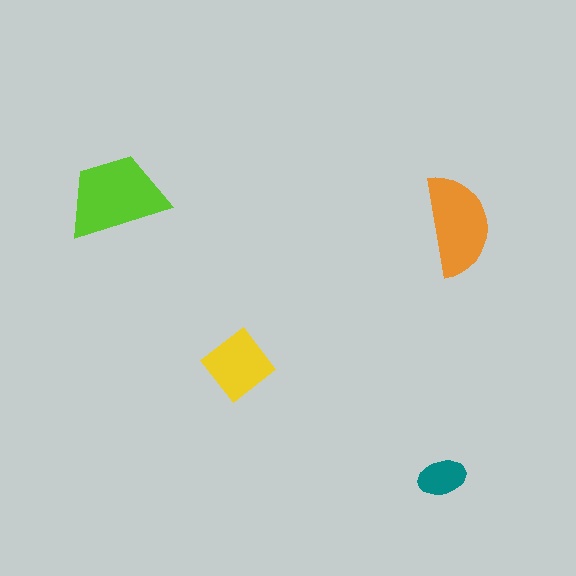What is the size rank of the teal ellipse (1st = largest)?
4th.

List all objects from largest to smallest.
The lime trapezoid, the orange semicircle, the yellow diamond, the teal ellipse.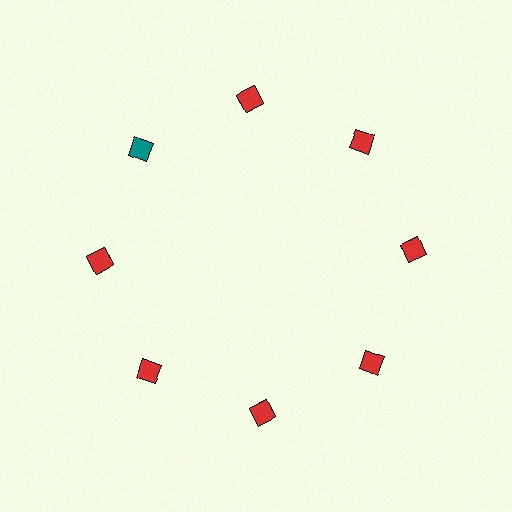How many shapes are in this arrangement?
There are 8 shapes arranged in a ring pattern.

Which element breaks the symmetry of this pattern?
The teal square at roughly the 10 o'clock position breaks the symmetry. All other shapes are red squares.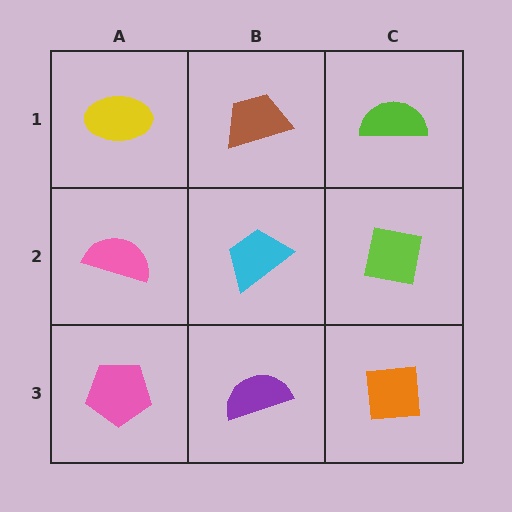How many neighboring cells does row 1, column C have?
2.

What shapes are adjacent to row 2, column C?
A lime semicircle (row 1, column C), an orange square (row 3, column C), a cyan trapezoid (row 2, column B).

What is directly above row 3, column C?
A lime square.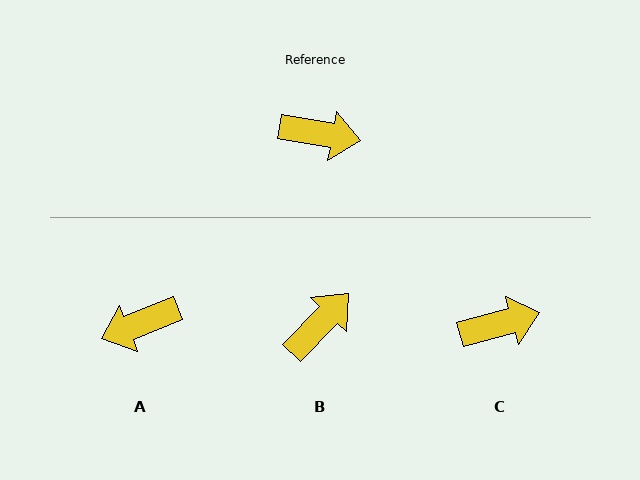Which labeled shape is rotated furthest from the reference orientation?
A, about 148 degrees away.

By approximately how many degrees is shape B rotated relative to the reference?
Approximately 56 degrees counter-clockwise.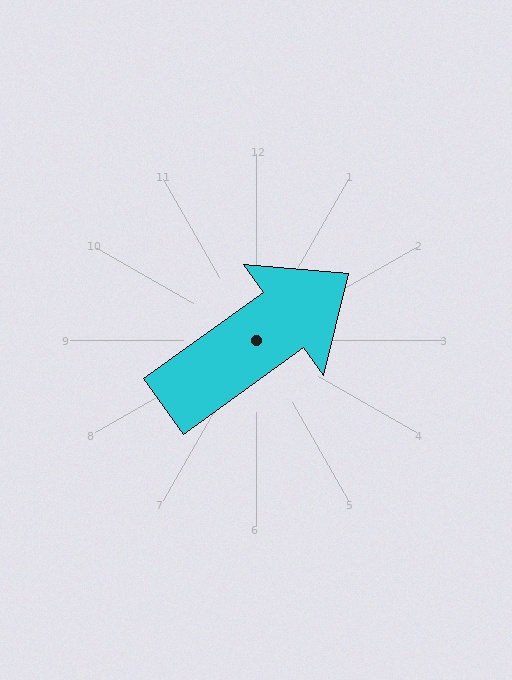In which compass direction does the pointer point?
Northeast.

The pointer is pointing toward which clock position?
Roughly 2 o'clock.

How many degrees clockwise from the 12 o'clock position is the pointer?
Approximately 54 degrees.